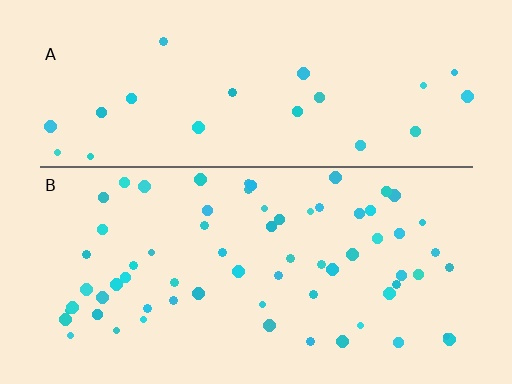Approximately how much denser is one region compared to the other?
Approximately 2.8× — region B over region A.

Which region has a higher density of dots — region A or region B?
B (the bottom).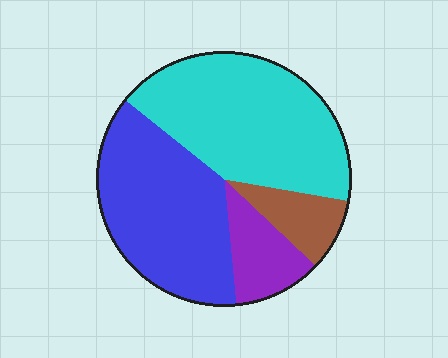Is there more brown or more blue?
Blue.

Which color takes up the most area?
Cyan, at roughly 40%.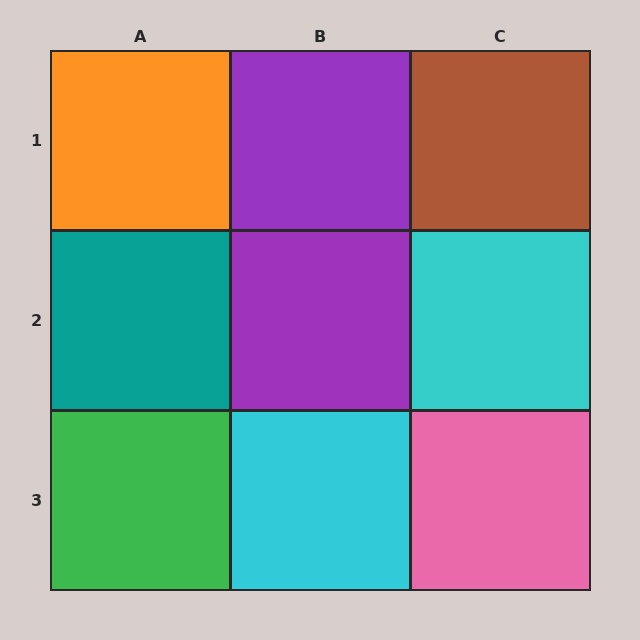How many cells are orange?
1 cell is orange.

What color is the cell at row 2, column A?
Teal.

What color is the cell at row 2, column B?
Purple.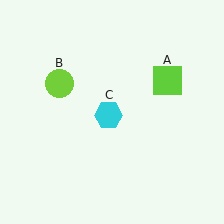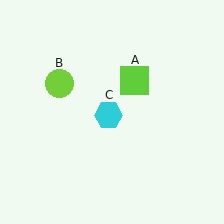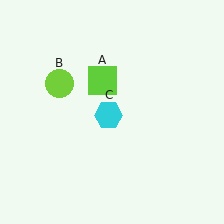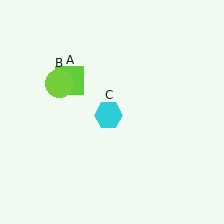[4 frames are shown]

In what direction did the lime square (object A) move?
The lime square (object A) moved left.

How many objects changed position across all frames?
1 object changed position: lime square (object A).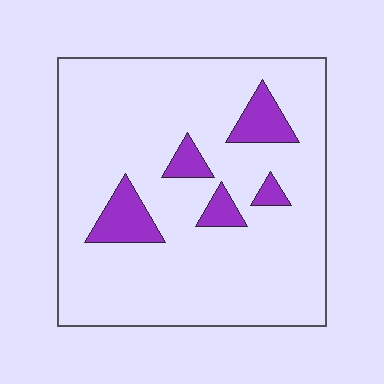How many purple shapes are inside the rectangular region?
5.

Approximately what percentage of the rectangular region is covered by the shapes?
Approximately 10%.